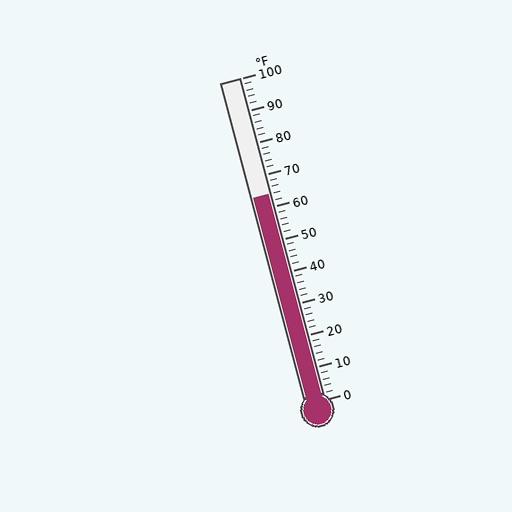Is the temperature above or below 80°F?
The temperature is below 80°F.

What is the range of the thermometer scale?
The thermometer scale ranges from 0°F to 100°F.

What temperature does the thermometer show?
The thermometer shows approximately 64°F.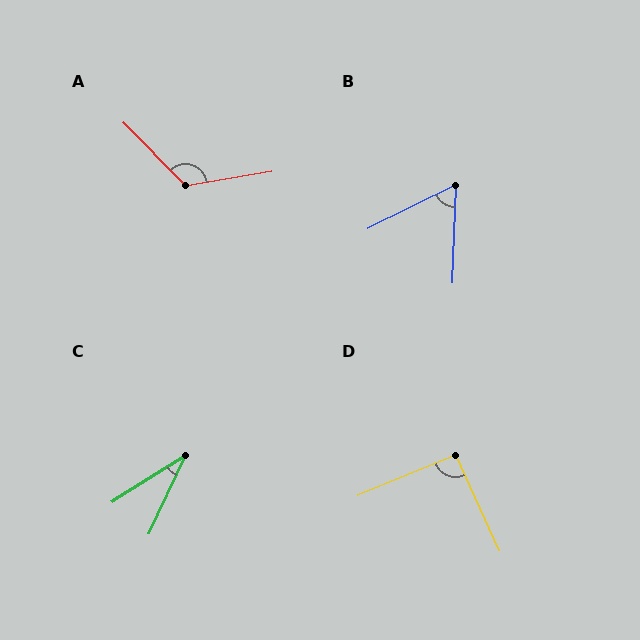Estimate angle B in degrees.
Approximately 61 degrees.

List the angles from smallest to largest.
C (33°), B (61°), D (92°), A (125°).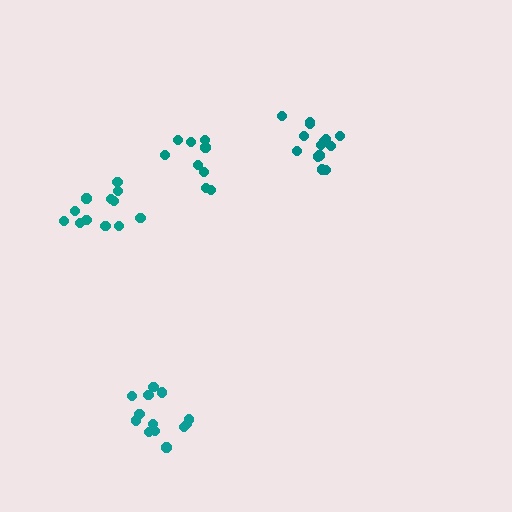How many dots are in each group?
Group 1: 9 dots, Group 2: 14 dots, Group 3: 13 dots, Group 4: 12 dots (48 total).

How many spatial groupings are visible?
There are 4 spatial groupings.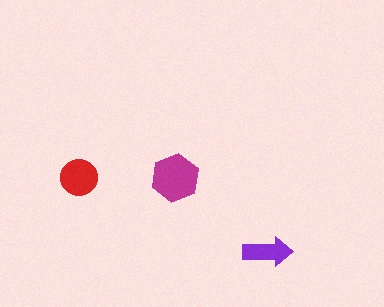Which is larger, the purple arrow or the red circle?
The red circle.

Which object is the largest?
The magenta hexagon.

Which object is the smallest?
The purple arrow.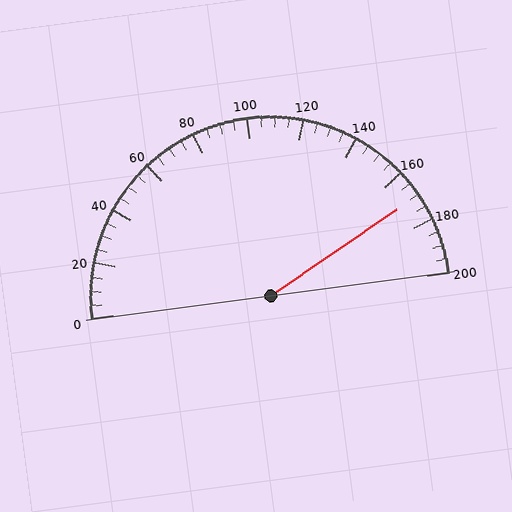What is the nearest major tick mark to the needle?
The nearest major tick mark is 160.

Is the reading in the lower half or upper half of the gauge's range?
The reading is in the upper half of the range (0 to 200).